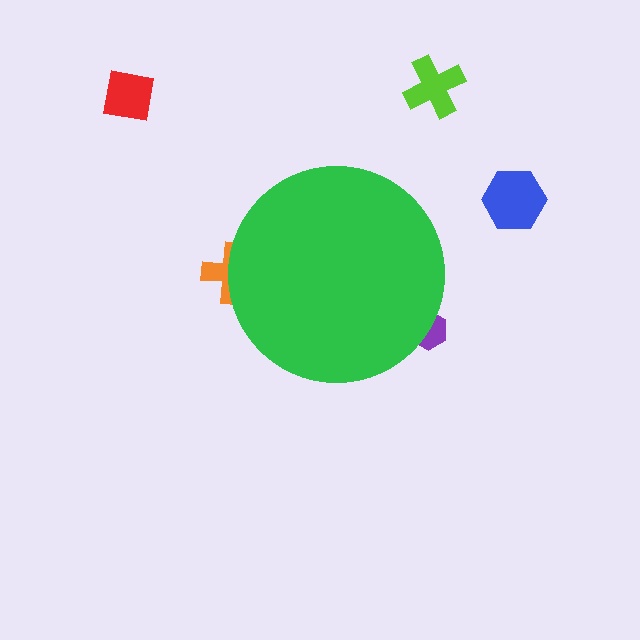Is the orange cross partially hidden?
Yes, the orange cross is partially hidden behind the green circle.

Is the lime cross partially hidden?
No, the lime cross is fully visible.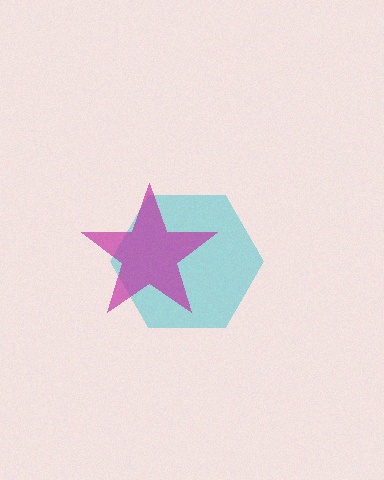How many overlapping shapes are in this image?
There are 2 overlapping shapes in the image.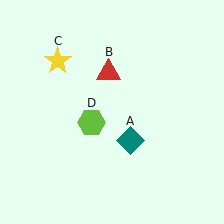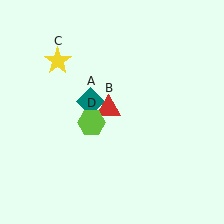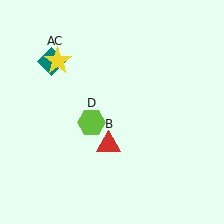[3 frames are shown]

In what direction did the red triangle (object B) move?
The red triangle (object B) moved down.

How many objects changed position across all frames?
2 objects changed position: teal diamond (object A), red triangle (object B).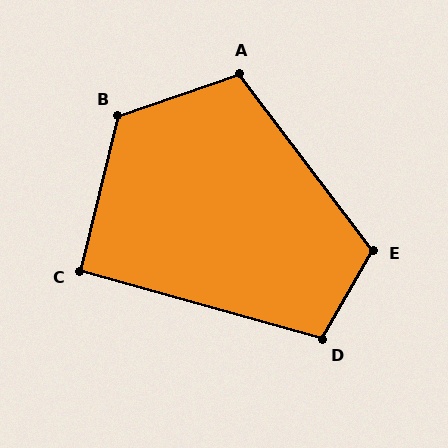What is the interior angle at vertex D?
Approximately 104 degrees (obtuse).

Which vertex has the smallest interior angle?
C, at approximately 92 degrees.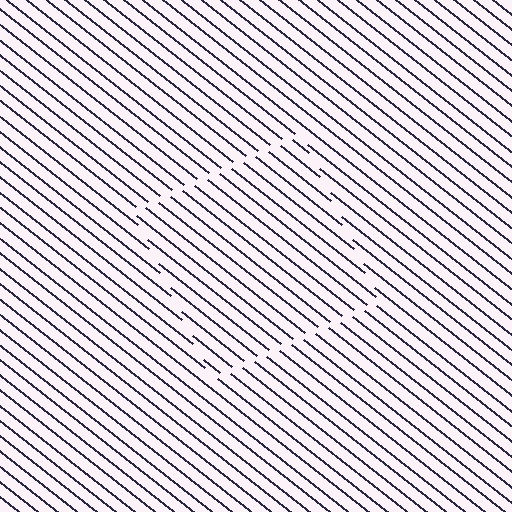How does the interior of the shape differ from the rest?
The interior of the shape contains the same grating, shifted by half a period — the contour is defined by the phase discontinuity where line-ends from the inner and outer gratings abut.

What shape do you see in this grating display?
An illusory square. The interior of the shape contains the same grating, shifted by half a period — the contour is defined by the phase discontinuity where line-ends from the inner and outer gratings abut.